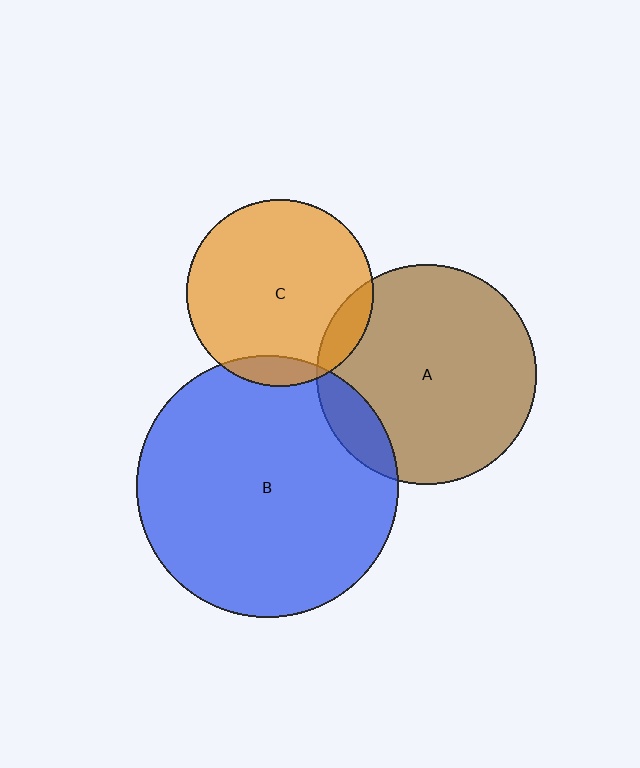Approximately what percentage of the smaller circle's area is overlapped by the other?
Approximately 10%.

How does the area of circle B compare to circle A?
Approximately 1.4 times.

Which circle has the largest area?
Circle B (blue).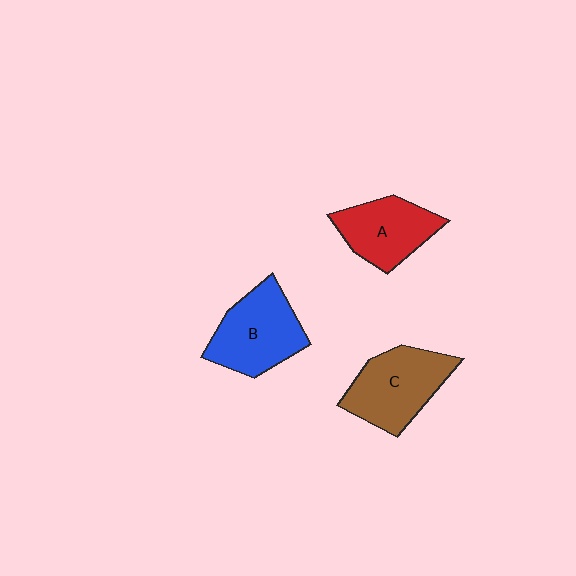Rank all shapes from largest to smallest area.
From largest to smallest: C (brown), B (blue), A (red).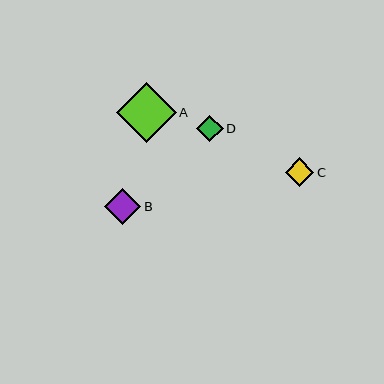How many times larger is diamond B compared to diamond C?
Diamond B is approximately 1.3 times the size of diamond C.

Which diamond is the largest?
Diamond A is the largest with a size of approximately 60 pixels.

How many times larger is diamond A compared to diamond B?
Diamond A is approximately 1.6 times the size of diamond B.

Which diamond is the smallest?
Diamond D is the smallest with a size of approximately 27 pixels.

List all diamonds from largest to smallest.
From largest to smallest: A, B, C, D.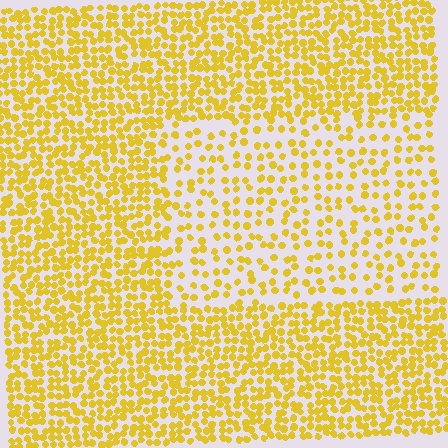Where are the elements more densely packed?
The elements are more densely packed outside the rectangle boundary.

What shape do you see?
I see a rectangle.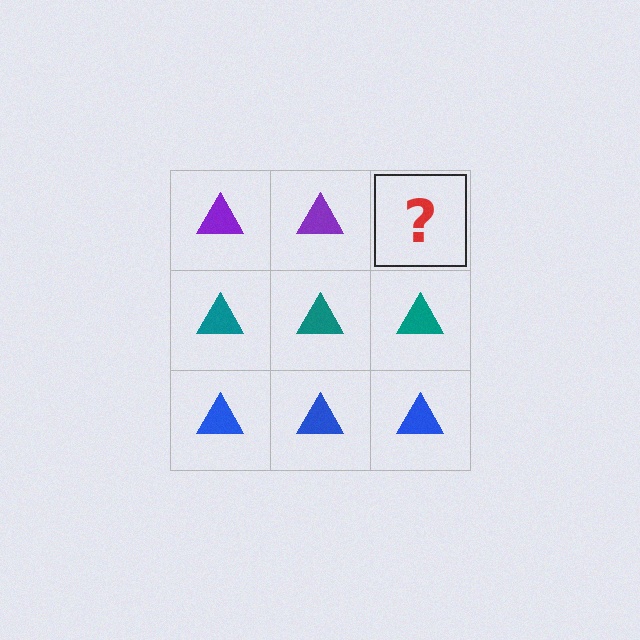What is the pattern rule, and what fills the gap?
The rule is that each row has a consistent color. The gap should be filled with a purple triangle.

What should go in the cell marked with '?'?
The missing cell should contain a purple triangle.